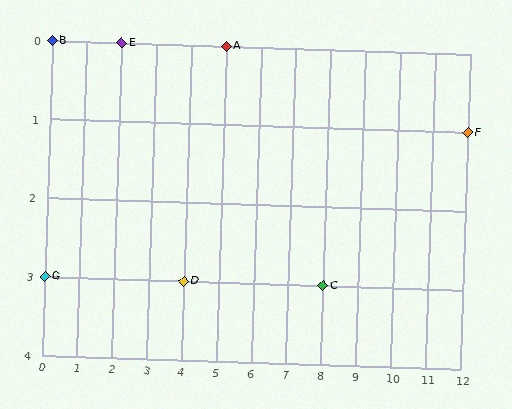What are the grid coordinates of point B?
Point B is at grid coordinates (0, 0).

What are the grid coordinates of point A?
Point A is at grid coordinates (5, 0).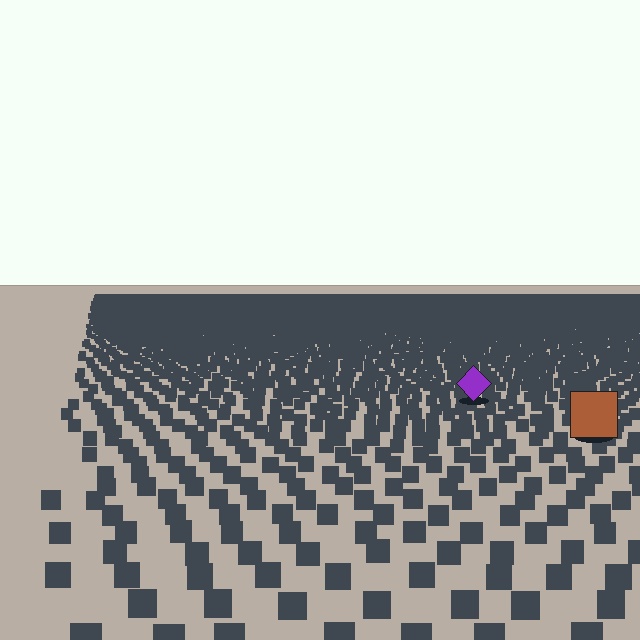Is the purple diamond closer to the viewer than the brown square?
No. The brown square is closer — you can tell from the texture gradient: the ground texture is coarser near it.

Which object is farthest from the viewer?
The purple diamond is farthest from the viewer. It appears smaller and the ground texture around it is denser.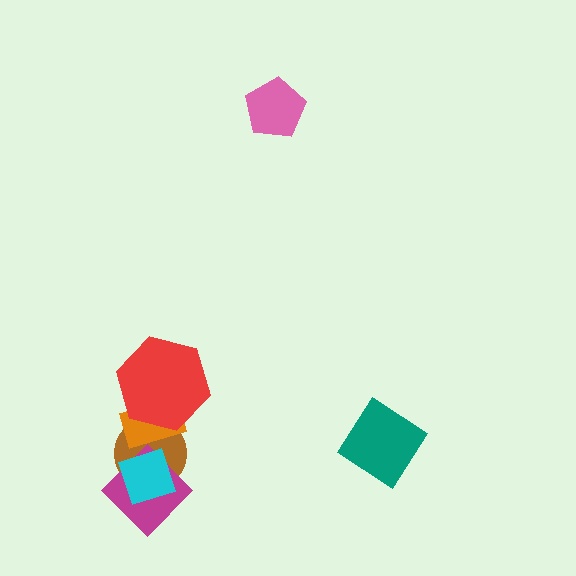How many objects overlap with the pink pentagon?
0 objects overlap with the pink pentagon.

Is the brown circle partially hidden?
Yes, it is partially covered by another shape.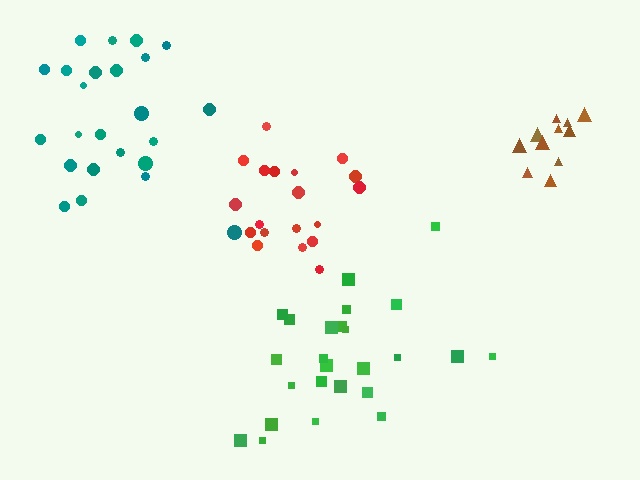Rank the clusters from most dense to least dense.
brown, red, teal, green.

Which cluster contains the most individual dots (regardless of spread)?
Green (25).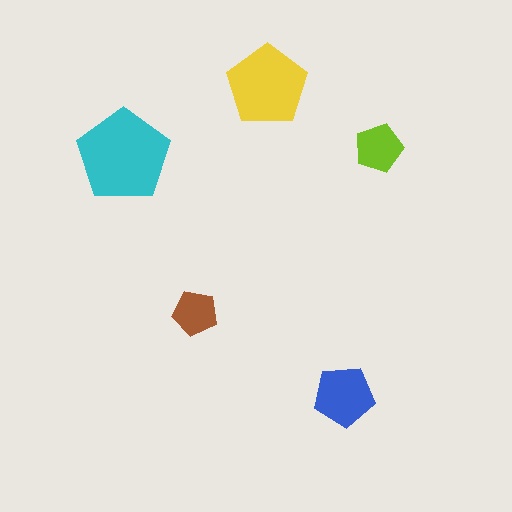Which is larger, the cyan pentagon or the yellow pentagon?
The cyan one.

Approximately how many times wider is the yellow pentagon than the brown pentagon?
About 2 times wider.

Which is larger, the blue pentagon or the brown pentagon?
The blue one.